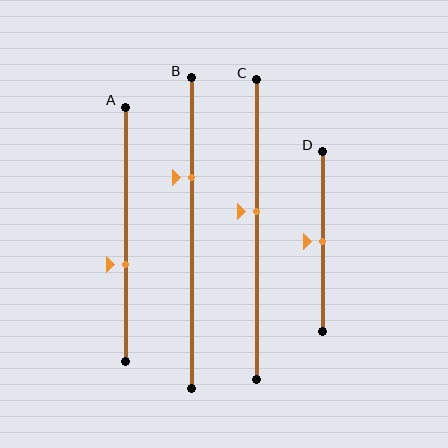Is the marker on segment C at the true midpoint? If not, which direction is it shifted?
No, the marker on segment C is shifted upward by about 6% of the segment length.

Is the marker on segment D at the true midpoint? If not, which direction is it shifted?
Yes, the marker on segment D is at the true midpoint.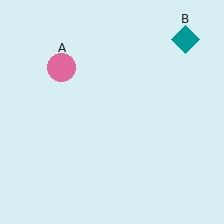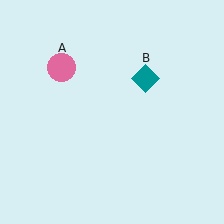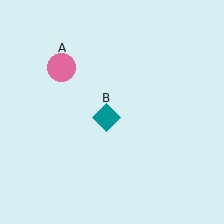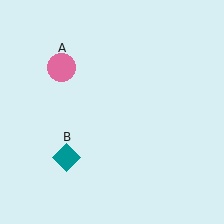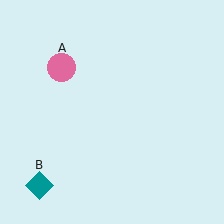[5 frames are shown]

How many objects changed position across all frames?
1 object changed position: teal diamond (object B).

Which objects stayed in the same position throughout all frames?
Pink circle (object A) remained stationary.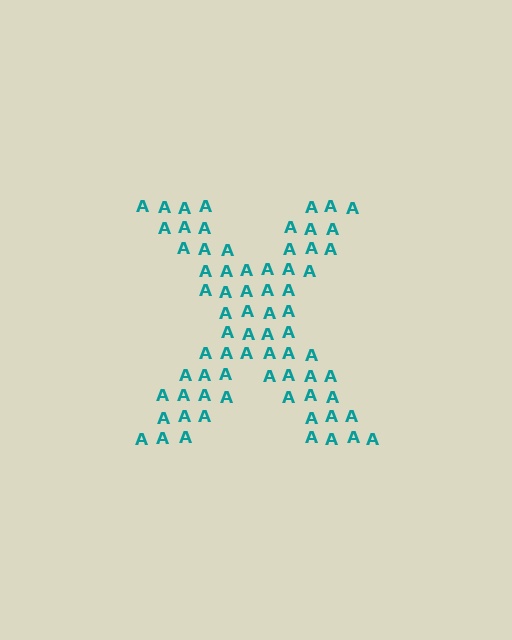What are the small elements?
The small elements are letter A's.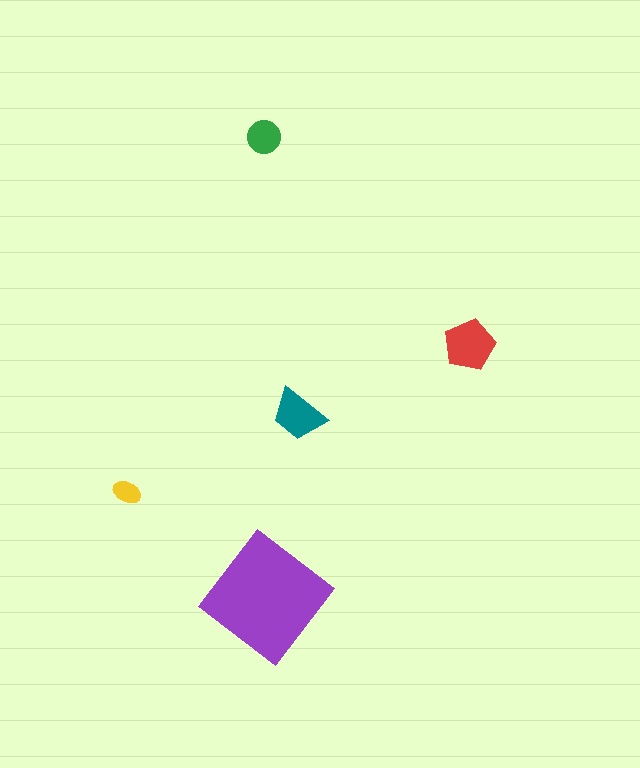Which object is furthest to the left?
The yellow ellipse is leftmost.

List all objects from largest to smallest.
The purple diamond, the red pentagon, the teal trapezoid, the green circle, the yellow ellipse.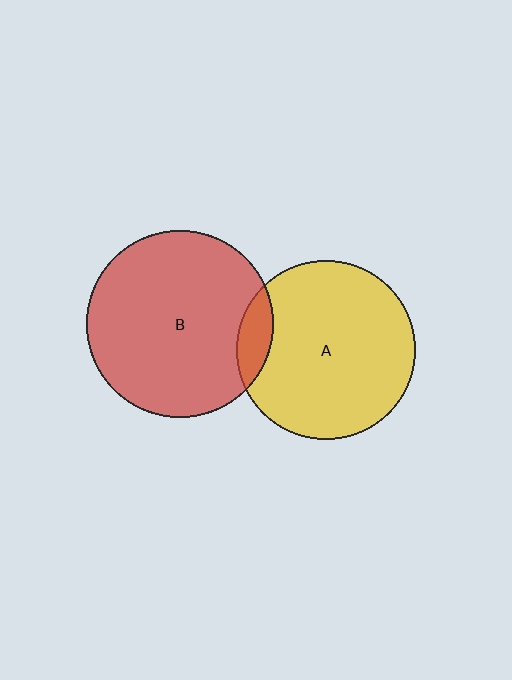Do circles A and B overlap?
Yes.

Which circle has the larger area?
Circle B (red).